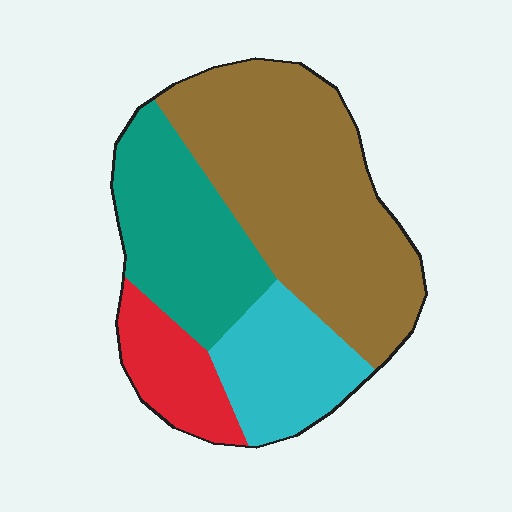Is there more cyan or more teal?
Teal.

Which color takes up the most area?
Brown, at roughly 45%.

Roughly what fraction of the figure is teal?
Teal covers 24% of the figure.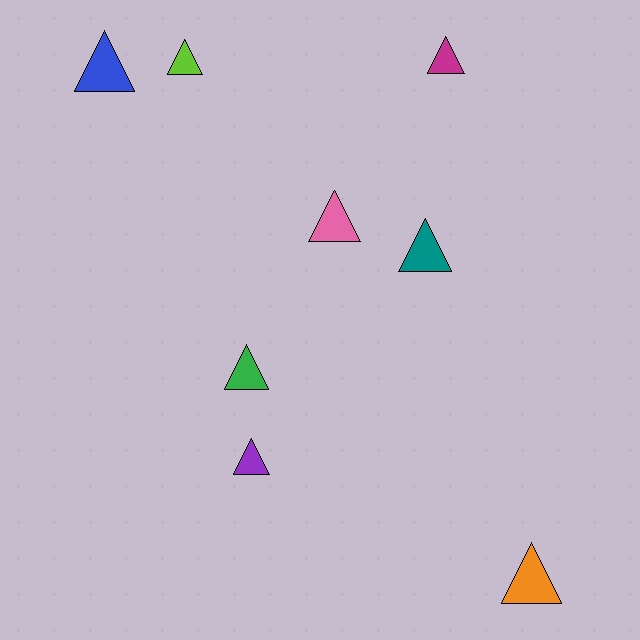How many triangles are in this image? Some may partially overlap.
There are 8 triangles.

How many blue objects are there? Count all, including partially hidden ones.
There is 1 blue object.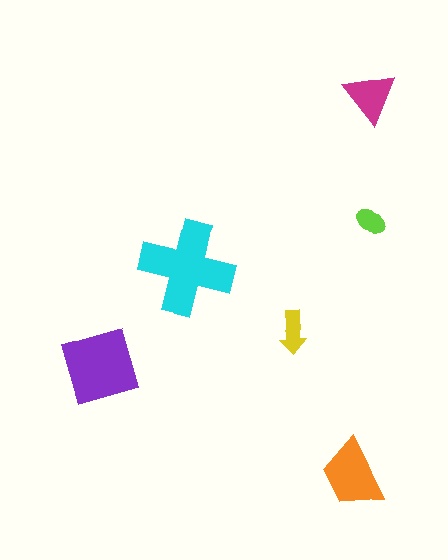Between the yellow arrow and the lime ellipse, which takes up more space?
The yellow arrow.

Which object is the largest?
The cyan cross.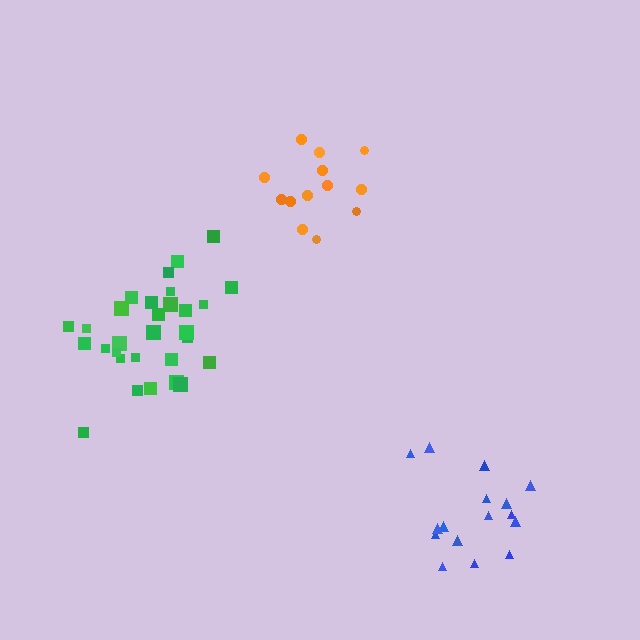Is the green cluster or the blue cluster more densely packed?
Green.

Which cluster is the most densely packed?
Green.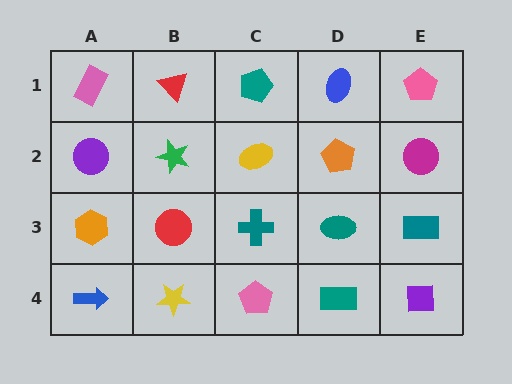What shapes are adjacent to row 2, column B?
A red triangle (row 1, column B), a red circle (row 3, column B), a purple circle (row 2, column A), a yellow ellipse (row 2, column C).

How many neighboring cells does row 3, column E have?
3.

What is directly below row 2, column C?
A teal cross.